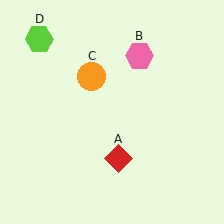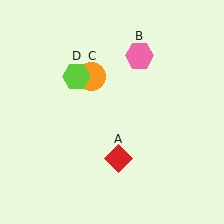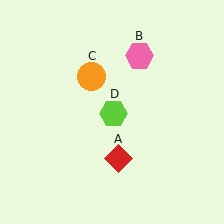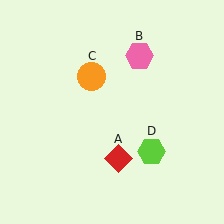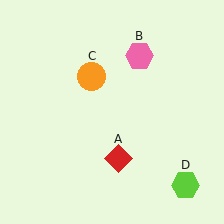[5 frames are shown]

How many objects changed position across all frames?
1 object changed position: lime hexagon (object D).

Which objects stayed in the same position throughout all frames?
Red diamond (object A) and pink hexagon (object B) and orange circle (object C) remained stationary.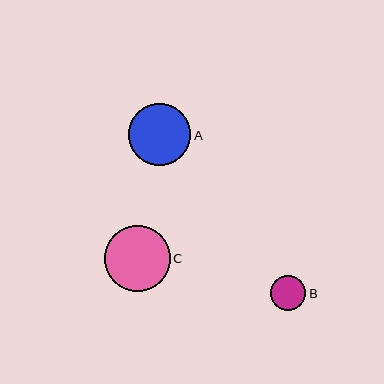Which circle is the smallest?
Circle B is the smallest with a size of approximately 35 pixels.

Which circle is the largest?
Circle C is the largest with a size of approximately 66 pixels.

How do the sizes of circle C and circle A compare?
Circle C and circle A are approximately the same size.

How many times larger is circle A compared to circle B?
Circle A is approximately 1.8 times the size of circle B.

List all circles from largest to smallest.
From largest to smallest: C, A, B.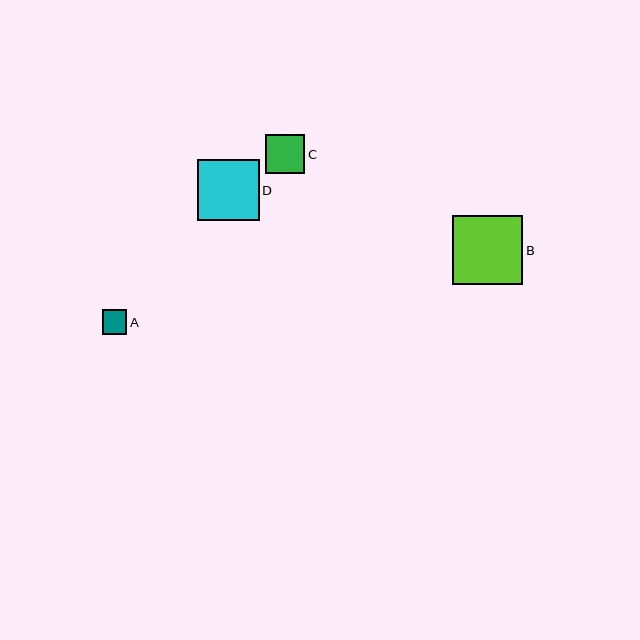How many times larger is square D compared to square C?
Square D is approximately 1.6 times the size of square C.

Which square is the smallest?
Square A is the smallest with a size of approximately 24 pixels.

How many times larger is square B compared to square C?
Square B is approximately 1.8 times the size of square C.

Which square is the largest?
Square B is the largest with a size of approximately 70 pixels.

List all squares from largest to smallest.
From largest to smallest: B, D, C, A.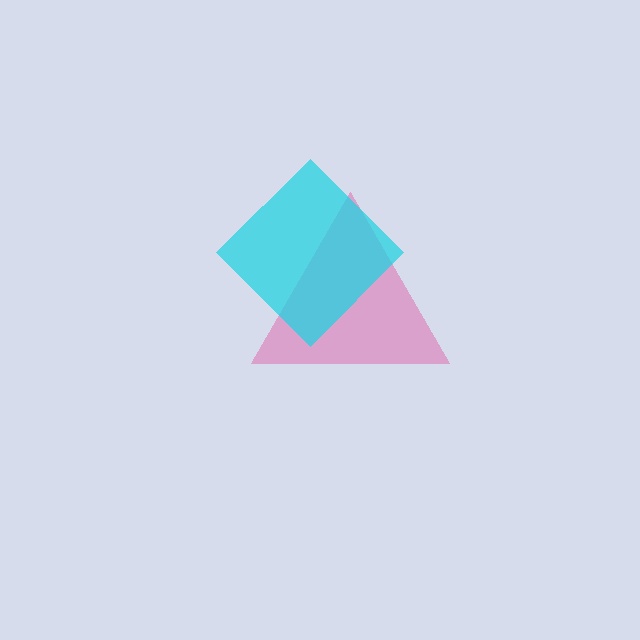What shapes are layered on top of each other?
The layered shapes are: a pink triangle, a cyan diamond.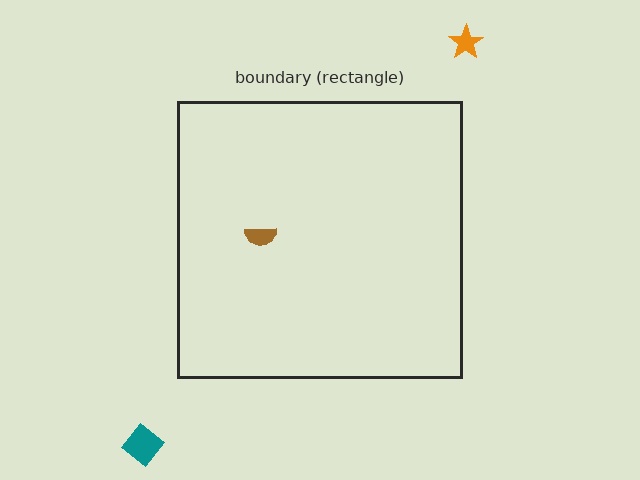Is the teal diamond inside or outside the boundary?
Outside.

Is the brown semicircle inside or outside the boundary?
Inside.